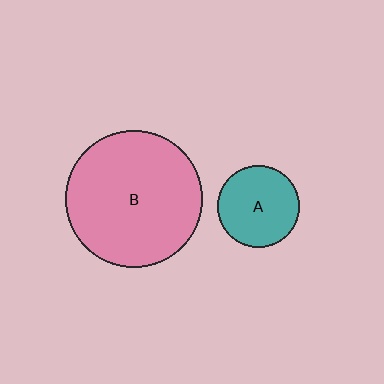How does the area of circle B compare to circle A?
Approximately 2.7 times.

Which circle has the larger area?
Circle B (pink).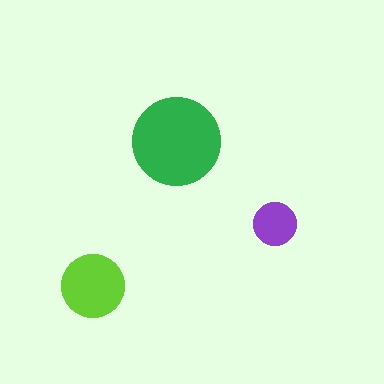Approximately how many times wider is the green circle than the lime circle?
About 1.5 times wider.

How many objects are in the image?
There are 3 objects in the image.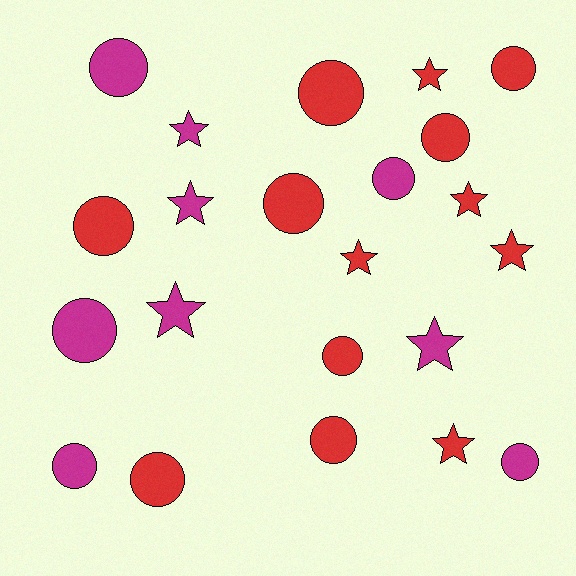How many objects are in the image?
There are 22 objects.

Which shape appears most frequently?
Circle, with 13 objects.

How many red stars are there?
There are 5 red stars.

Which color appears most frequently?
Red, with 13 objects.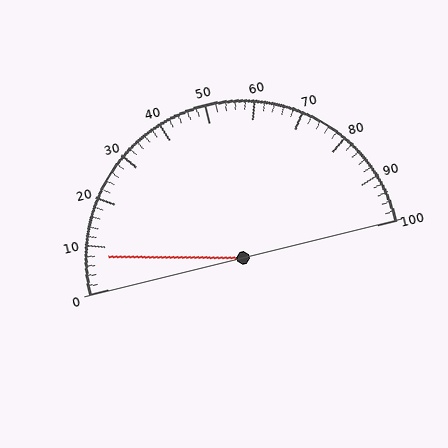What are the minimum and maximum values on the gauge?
The gauge ranges from 0 to 100.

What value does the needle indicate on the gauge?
The needle indicates approximately 8.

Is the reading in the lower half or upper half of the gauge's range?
The reading is in the lower half of the range (0 to 100).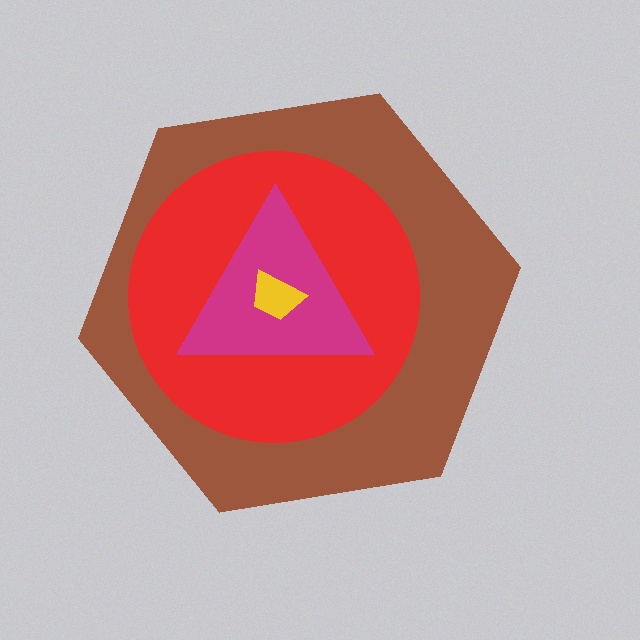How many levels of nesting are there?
4.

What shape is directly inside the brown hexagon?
The red circle.